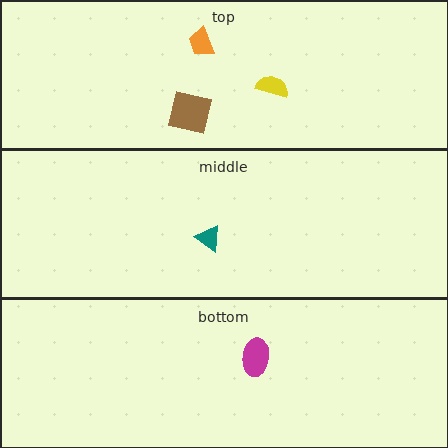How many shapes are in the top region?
3.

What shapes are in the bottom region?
The magenta ellipse.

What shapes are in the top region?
The brown square, the orange trapezoid, the yellow semicircle.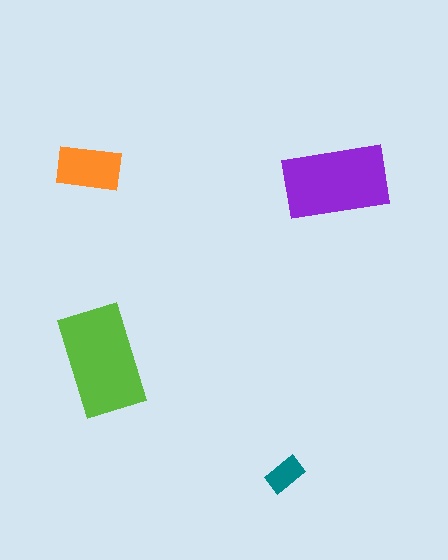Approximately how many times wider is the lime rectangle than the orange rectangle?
About 1.5 times wider.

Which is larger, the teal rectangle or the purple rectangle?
The purple one.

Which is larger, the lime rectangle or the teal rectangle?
The lime one.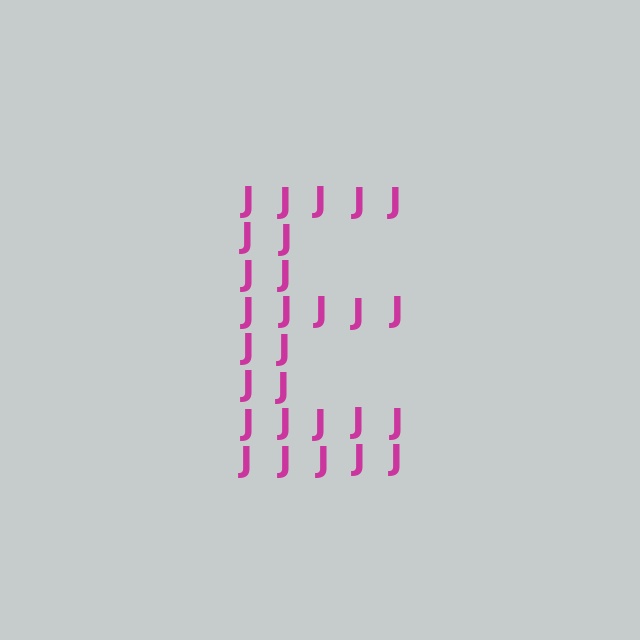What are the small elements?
The small elements are letter J's.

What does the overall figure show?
The overall figure shows the letter E.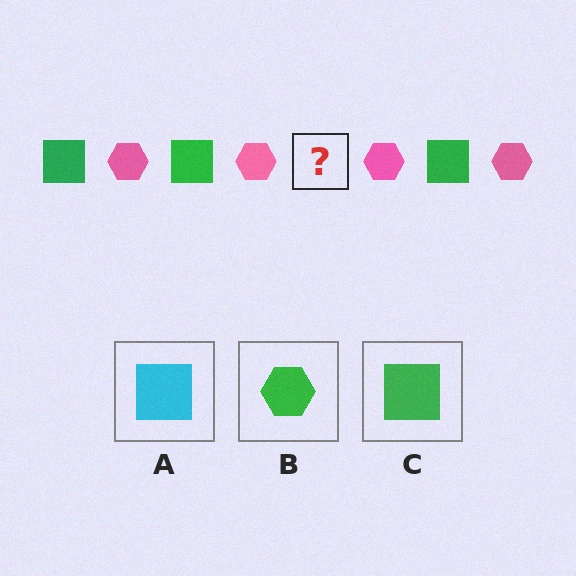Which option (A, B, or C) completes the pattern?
C.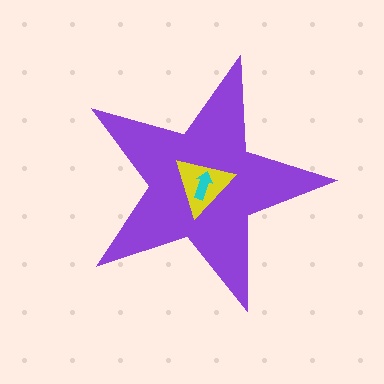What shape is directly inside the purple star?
The yellow triangle.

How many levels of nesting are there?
3.